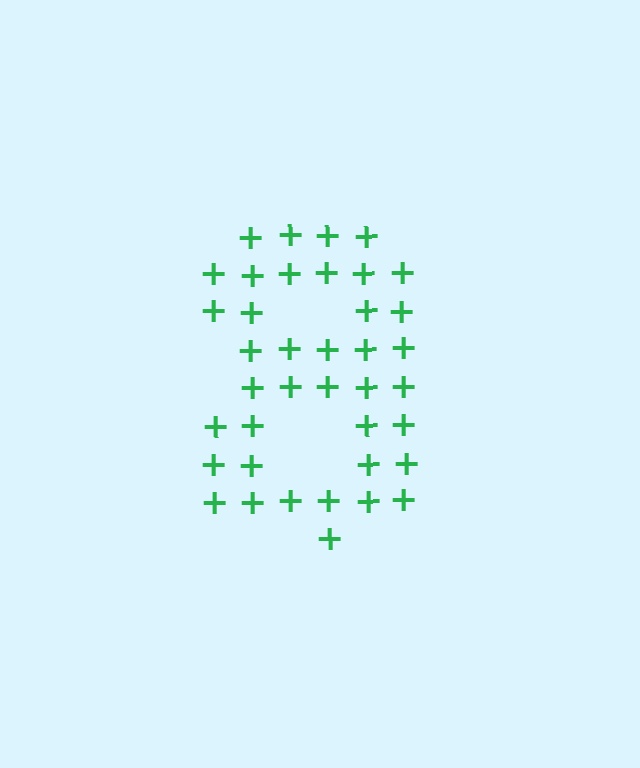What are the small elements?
The small elements are plus signs.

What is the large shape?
The large shape is the digit 8.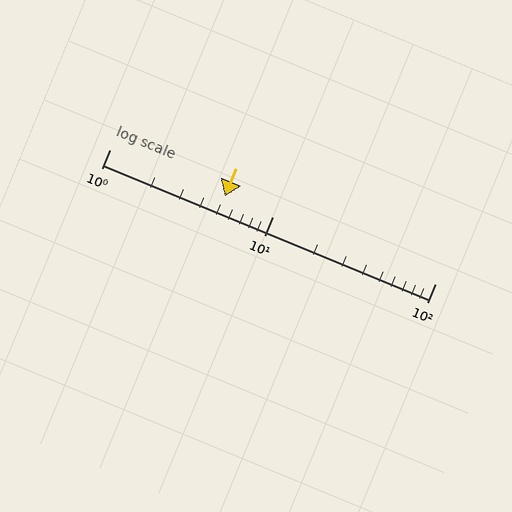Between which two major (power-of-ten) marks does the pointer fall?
The pointer is between 1 and 10.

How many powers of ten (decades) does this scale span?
The scale spans 2 decades, from 1 to 100.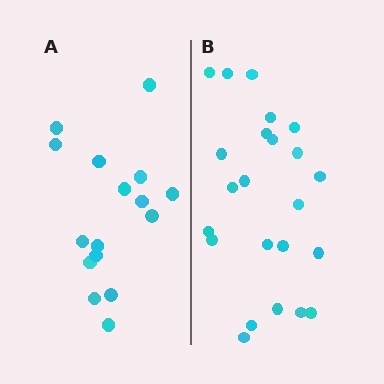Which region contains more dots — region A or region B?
Region B (the right region) has more dots.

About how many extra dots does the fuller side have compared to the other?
Region B has roughly 8 or so more dots than region A.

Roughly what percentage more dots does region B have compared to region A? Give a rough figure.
About 45% more.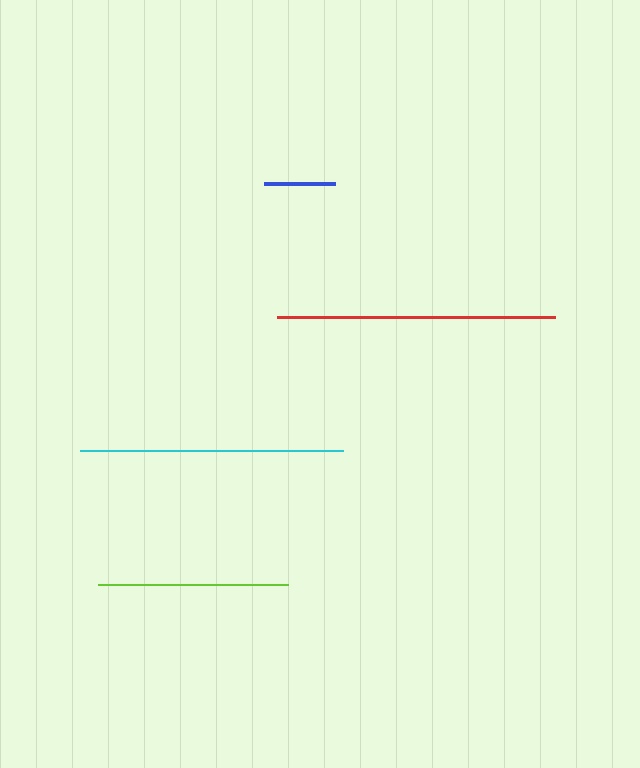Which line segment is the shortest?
The blue line is the shortest at approximately 71 pixels.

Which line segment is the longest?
The red line is the longest at approximately 278 pixels.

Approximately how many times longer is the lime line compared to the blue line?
The lime line is approximately 2.7 times the length of the blue line.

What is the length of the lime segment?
The lime segment is approximately 190 pixels long.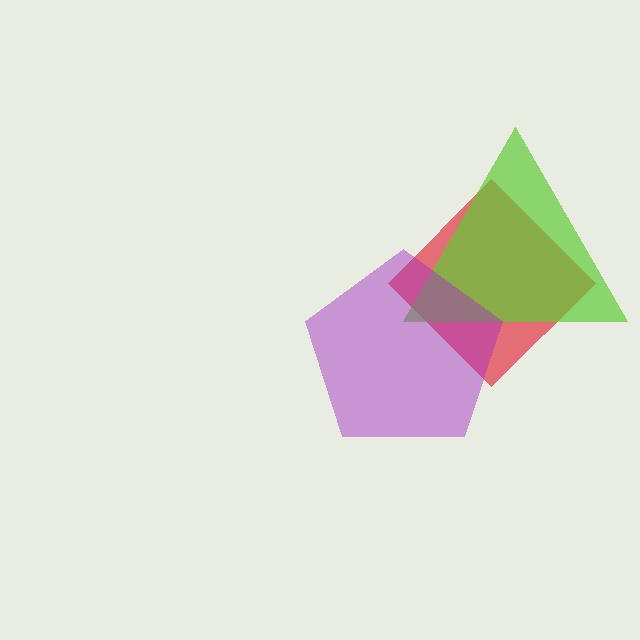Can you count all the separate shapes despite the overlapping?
Yes, there are 3 separate shapes.